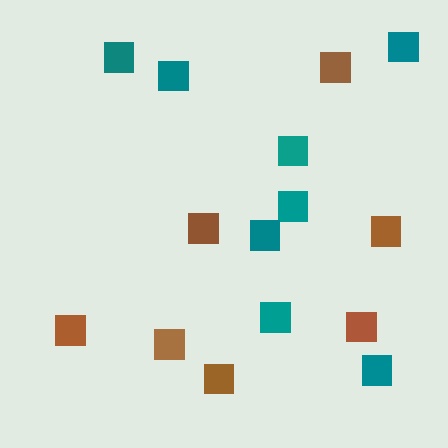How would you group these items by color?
There are 2 groups: one group of brown squares (7) and one group of teal squares (8).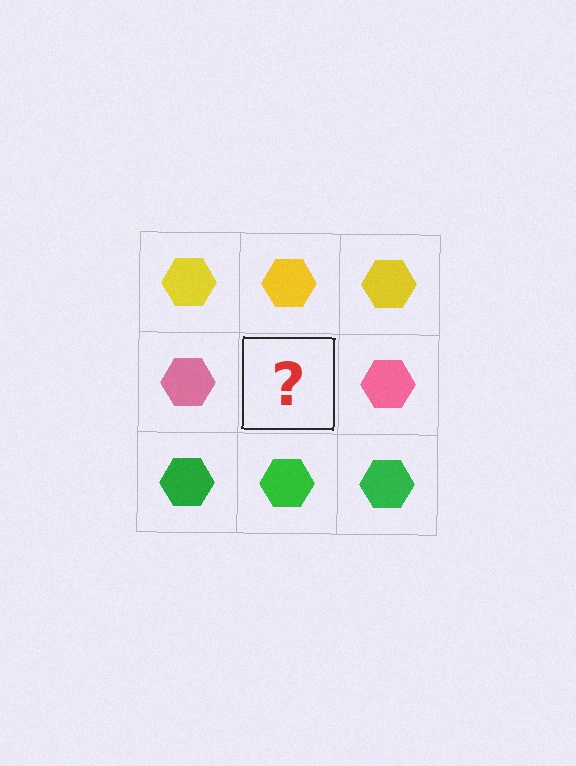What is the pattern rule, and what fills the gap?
The rule is that each row has a consistent color. The gap should be filled with a pink hexagon.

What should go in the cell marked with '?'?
The missing cell should contain a pink hexagon.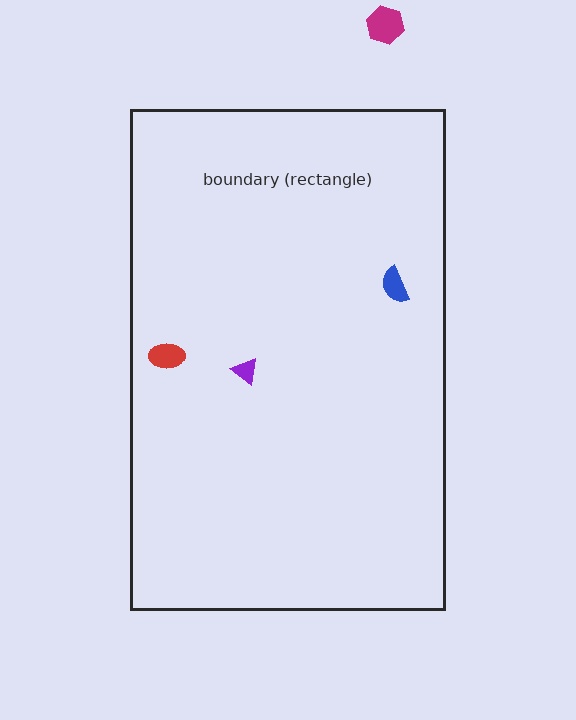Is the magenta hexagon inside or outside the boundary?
Outside.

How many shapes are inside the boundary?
3 inside, 1 outside.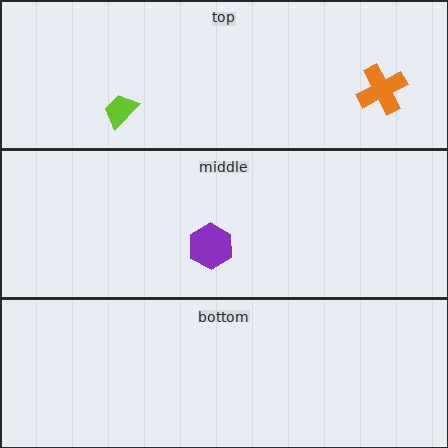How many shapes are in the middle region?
1.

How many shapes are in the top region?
2.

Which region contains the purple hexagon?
The middle region.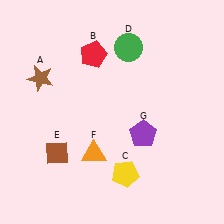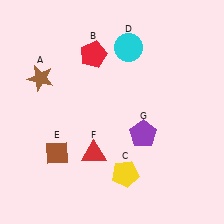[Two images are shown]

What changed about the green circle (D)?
In Image 1, D is green. In Image 2, it changed to cyan.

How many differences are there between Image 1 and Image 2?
There are 2 differences between the two images.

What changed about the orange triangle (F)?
In Image 1, F is orange. In Image 2, it changed to red.